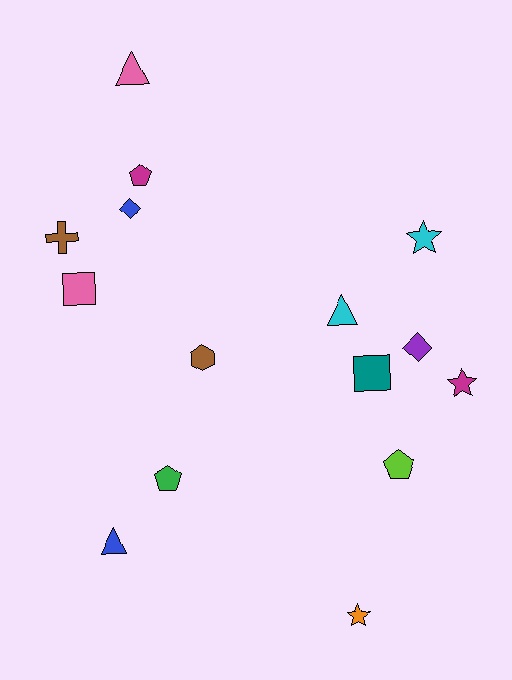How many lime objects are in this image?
There is 1 lime object.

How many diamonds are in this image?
There are 2 diamonds.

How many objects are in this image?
There are 15 objects.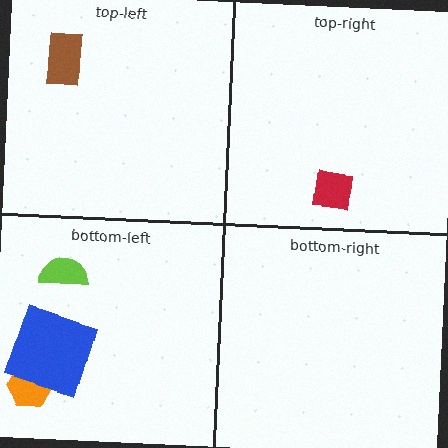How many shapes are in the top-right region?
1.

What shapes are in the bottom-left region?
The orange hexagon, the blue square, the lime semicircle.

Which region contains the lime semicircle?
The bottom-left region.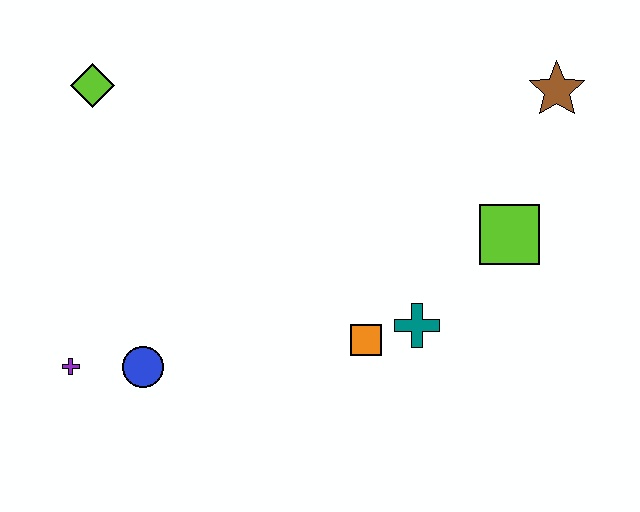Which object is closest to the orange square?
The teal cross is closest to the orange square.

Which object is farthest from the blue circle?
The brown star is farthest from the blue circle.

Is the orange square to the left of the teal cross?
Yes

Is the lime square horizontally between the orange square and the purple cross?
No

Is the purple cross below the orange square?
Yes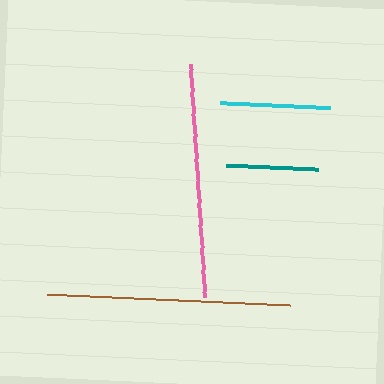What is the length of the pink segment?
The pink segment is approximately 234 pixels long.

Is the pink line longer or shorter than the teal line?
The pink line is longer than the teal line.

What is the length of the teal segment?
The teal segment is approximately 92 pixels long.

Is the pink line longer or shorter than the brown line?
The brown line is longer than the pink line.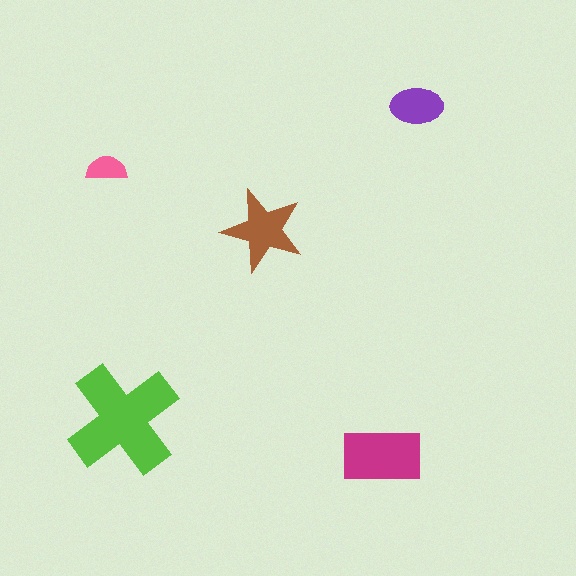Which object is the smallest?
The pink semicircle.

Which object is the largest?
The lime cross.